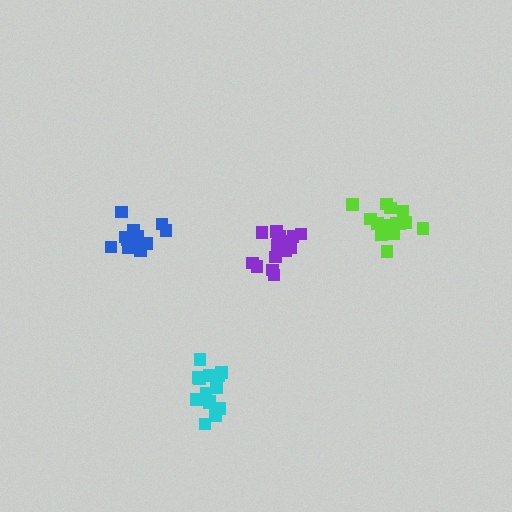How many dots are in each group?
Group 1: 14 dots, Group 2: 18 dots, Group 3: 13 dots, Group 4: 14 dots (59 total).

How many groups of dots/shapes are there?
There are 4 groups.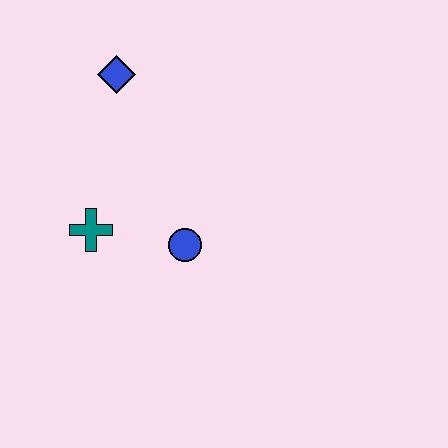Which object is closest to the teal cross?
The blue circle is closest to the teal cross.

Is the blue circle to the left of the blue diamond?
No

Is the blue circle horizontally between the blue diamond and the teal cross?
No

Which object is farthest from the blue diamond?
The blue circle is farthest from the blue diamond.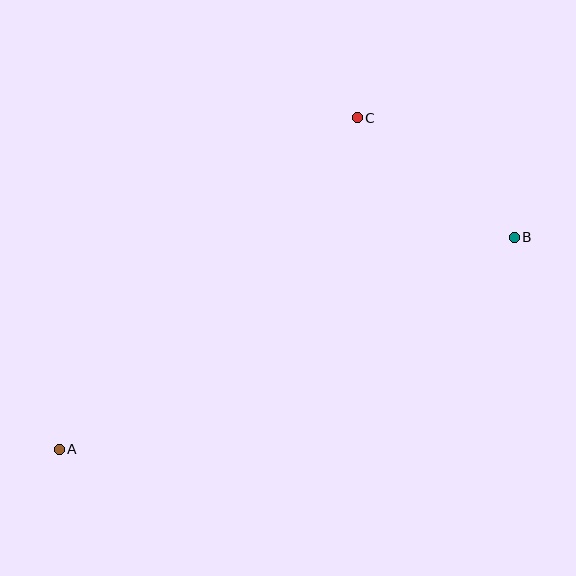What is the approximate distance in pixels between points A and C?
The distance between A and C is approximately 446 pixels.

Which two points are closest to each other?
Points B and C are closest to each other.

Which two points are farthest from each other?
Points A and B are farthest from each other.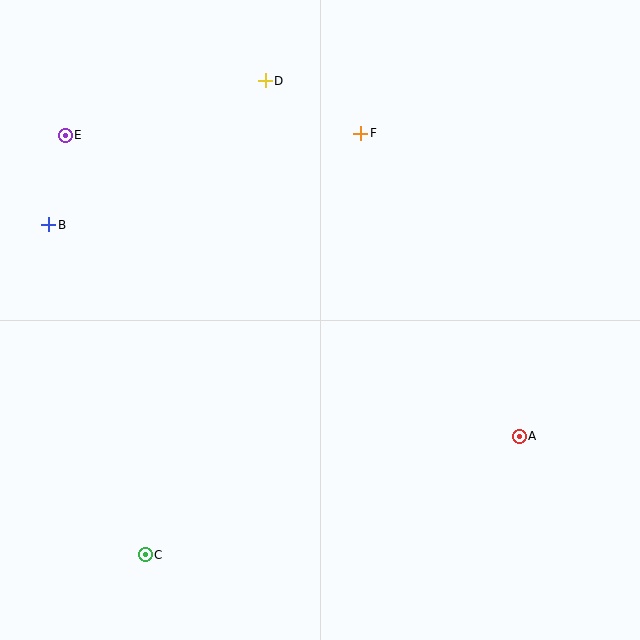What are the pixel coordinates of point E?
Point E is at (65, 135).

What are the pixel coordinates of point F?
Point F is at (361, 133).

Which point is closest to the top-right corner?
Point F is closest to the top-right corner.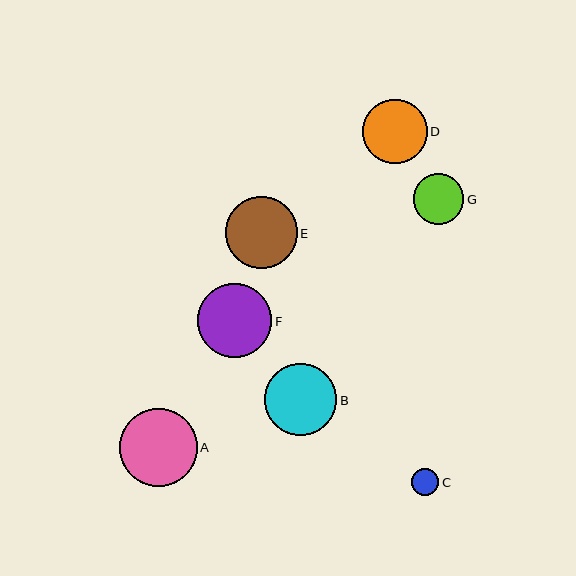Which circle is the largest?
Circle A is the largest with a size of approximately 78 pixels.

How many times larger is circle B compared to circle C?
Circle B is approximately 2.7 times the size of circle C.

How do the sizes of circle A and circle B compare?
Circle A and circle B are approximately the same size.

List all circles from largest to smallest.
From largest to smallest: A, F, B, E, D, G, C.